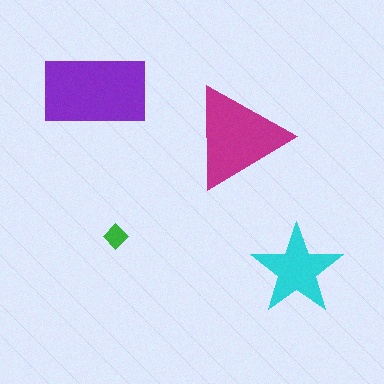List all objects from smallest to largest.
The green diamond, the cyan star, the magenta triangle, the purple rectangle.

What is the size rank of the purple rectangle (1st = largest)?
1st.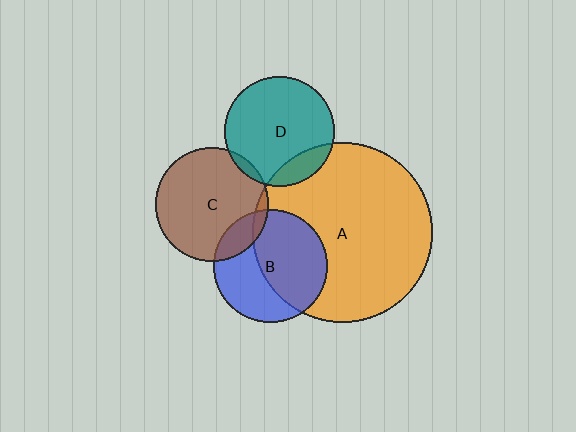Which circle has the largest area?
Circle A (orange).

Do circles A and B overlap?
Yes.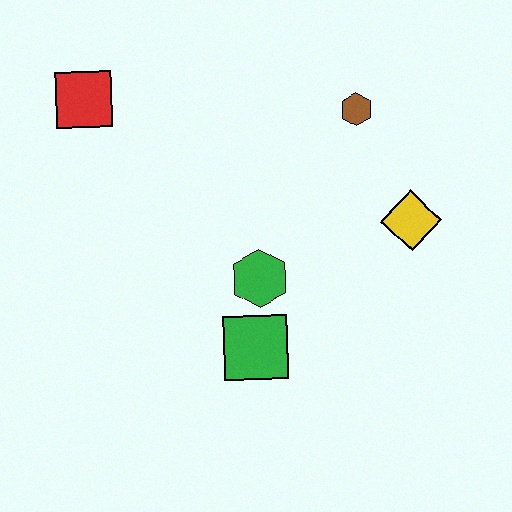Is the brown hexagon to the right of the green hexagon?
Yes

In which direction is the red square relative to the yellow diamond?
The red square is to the left of the yellow diamond.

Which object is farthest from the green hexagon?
The red square is farthest from the green hexagon.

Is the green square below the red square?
Yes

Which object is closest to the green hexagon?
The green square is closest to the green hexagon.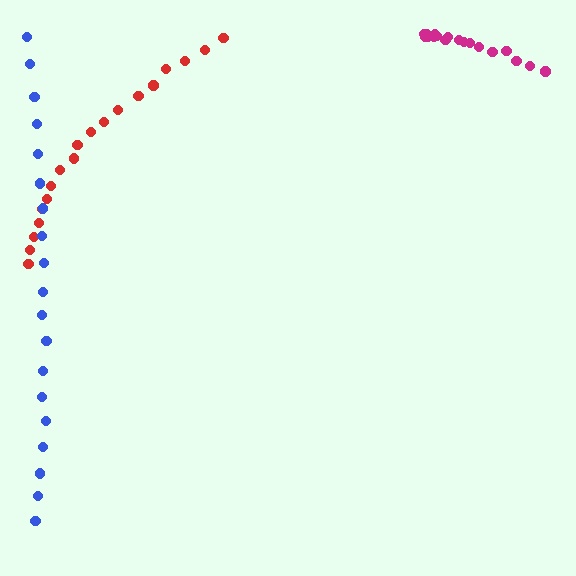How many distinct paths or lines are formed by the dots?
There are 3 distinct paths.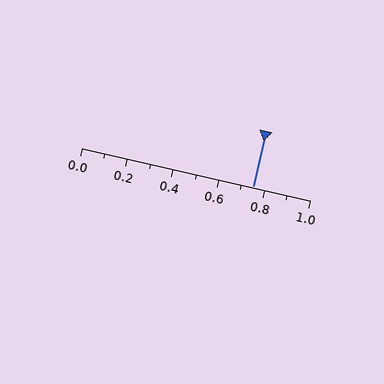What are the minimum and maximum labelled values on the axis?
The axis runs from 0.0 to 1.0.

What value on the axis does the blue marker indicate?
The marker indicates approximately 0.75.